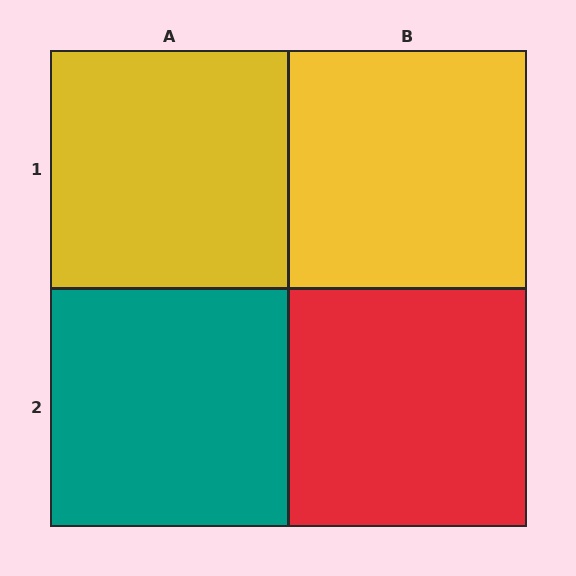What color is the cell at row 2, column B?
Red.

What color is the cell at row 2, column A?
Teal.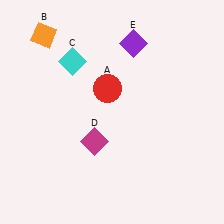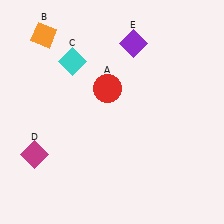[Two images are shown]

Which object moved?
The magenta diamond (D) moved left.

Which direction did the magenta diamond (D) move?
The magenta diamond (D) moved left.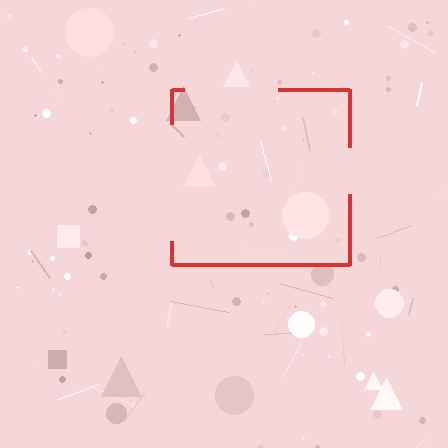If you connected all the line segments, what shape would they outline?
They would outline a square.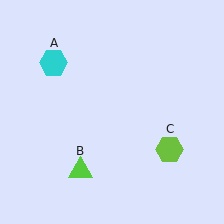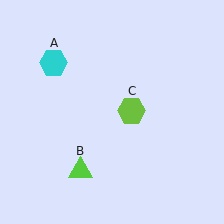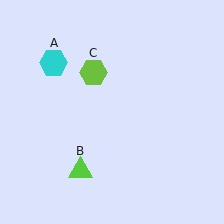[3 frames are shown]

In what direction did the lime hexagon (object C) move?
The lime hexagon (object C) moved up and to the left.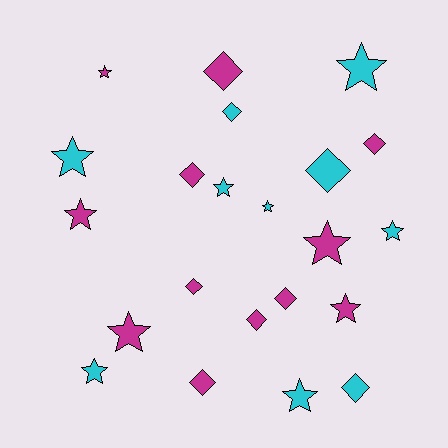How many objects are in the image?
There are 22 objects.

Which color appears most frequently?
Magenta, with 12 objects.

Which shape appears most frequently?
Star, with 12 objects.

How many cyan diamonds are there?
There are 3 cyan diamonds.